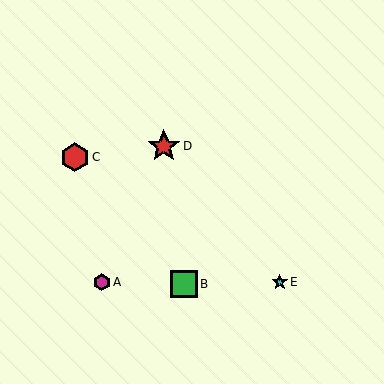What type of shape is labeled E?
Shape E is a cyan star.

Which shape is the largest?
The red star (labeled D) is the largest.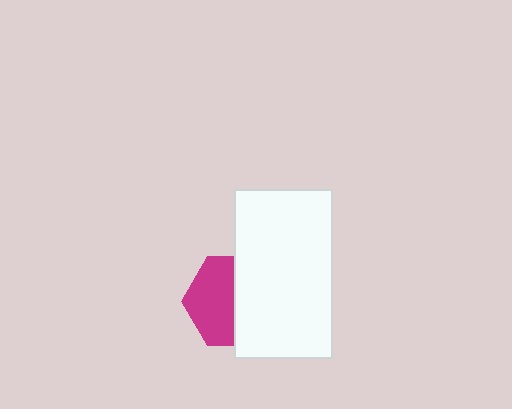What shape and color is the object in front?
The object in front is a white rectangle.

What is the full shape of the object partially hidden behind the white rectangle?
The partially hidden object is a magenta hexagon.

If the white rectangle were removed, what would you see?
You would see the complete magenta hexagon.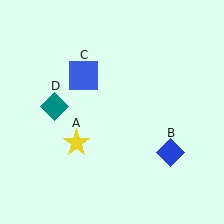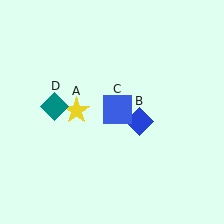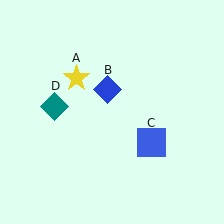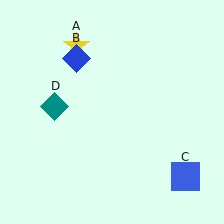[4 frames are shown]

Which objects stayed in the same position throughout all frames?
Teal diamond (object D) remained stationary.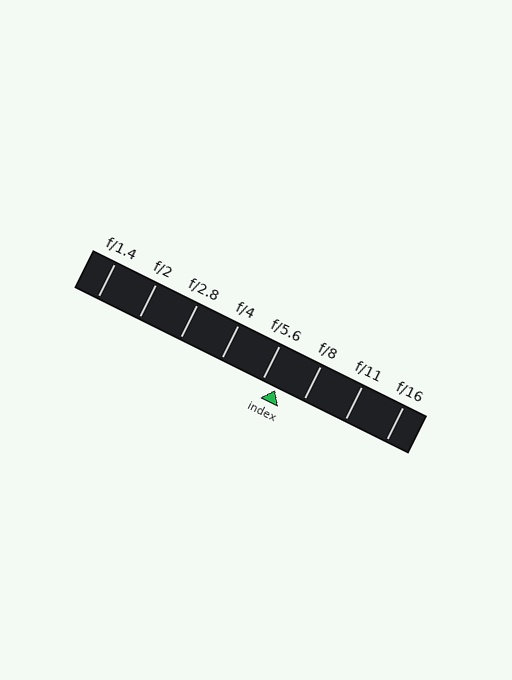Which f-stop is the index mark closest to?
The index mark is closest to f/5.6.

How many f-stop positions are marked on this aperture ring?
There are 8 f-stop positions marked.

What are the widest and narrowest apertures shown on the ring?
The widest aperture shown is f/1.4 and the narrowest is f/16.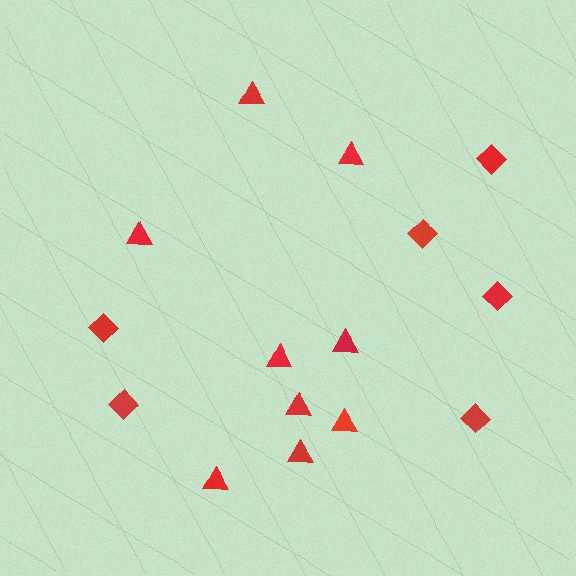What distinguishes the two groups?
There are 2 groups: one group of diamonds (6) and one group of triangles (9).